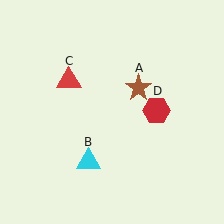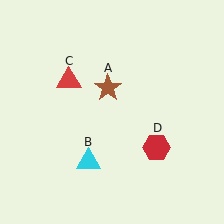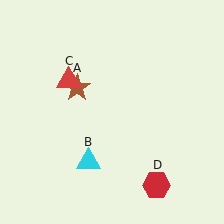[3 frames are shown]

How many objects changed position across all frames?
2 objects changed position: brown star (object A), red hexagon (object D).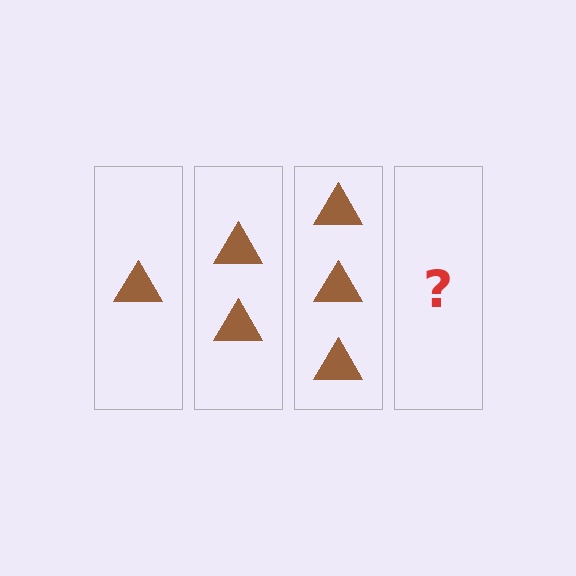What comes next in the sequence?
The next element should be 4 triangles.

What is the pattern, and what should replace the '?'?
The pattern is that each step adds one more triangle. The '?' should be 4 triangles.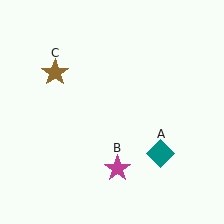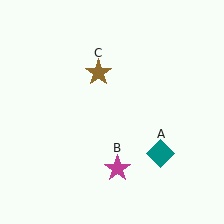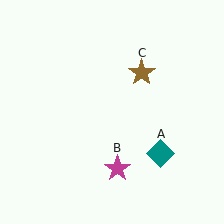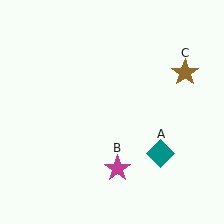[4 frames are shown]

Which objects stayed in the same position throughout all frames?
Teal diamond (object A) and magenta star (object B) remained stationary.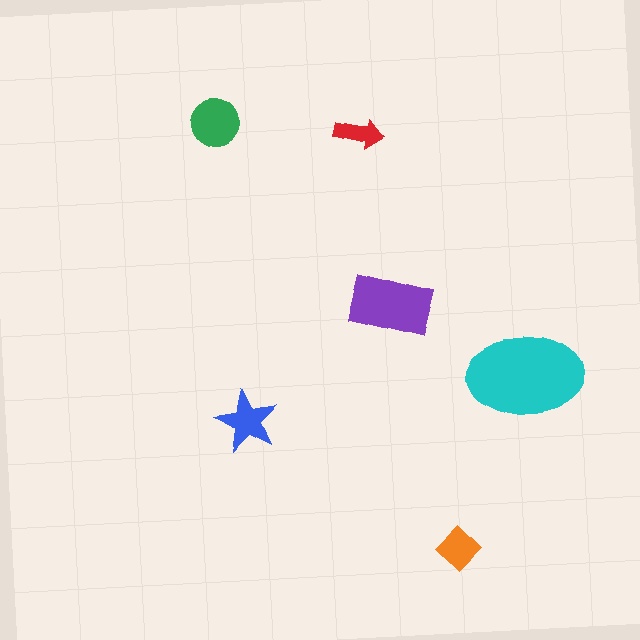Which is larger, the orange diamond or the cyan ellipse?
The cyan ellipse.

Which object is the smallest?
The red arrow.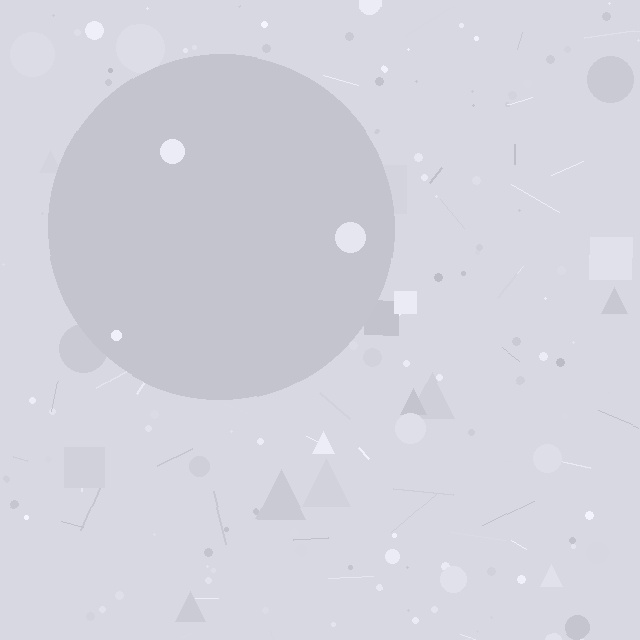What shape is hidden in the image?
A circle is hidden in the image.